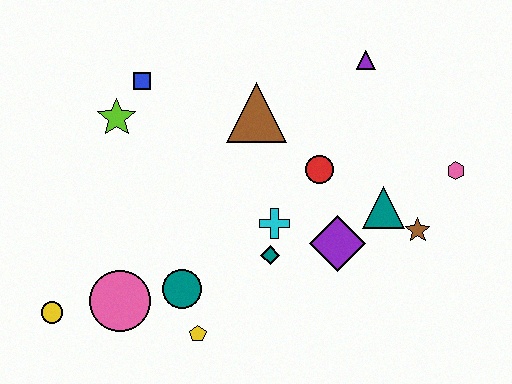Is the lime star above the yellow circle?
Yes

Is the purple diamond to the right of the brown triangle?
Yes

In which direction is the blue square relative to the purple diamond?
The blue square is to the left of the purple diamond.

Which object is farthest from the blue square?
The pink hexagon is farthest from the blue square.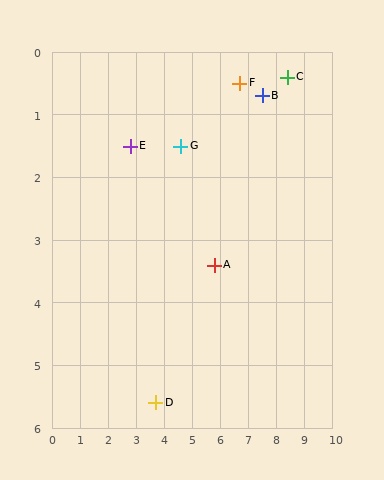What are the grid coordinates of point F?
Point F is at approximately (6.7, 0.5).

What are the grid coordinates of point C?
Point C is at approximately (8.4, 0.4).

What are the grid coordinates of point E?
Point E is at approximately (2.8, 1.5).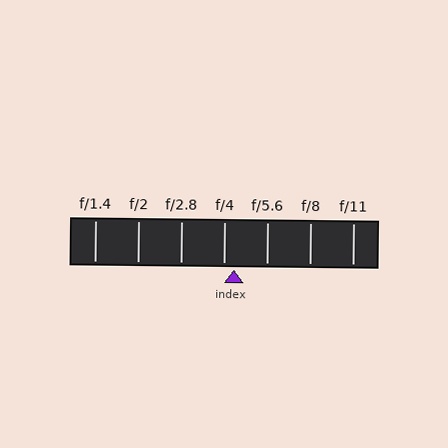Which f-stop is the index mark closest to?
The index mark is closest to f/4.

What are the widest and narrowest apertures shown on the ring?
The widest aperture shown is f/1.4 and the narrowest is f/11.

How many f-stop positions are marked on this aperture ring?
There are 7 f-stop positions marked.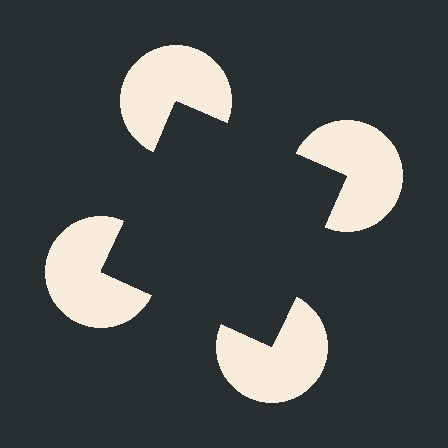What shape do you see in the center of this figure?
An illusory square — its edges are inferred from the aligned wedge cuts in the pac-man discs, not physically drawn.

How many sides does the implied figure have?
4 sides.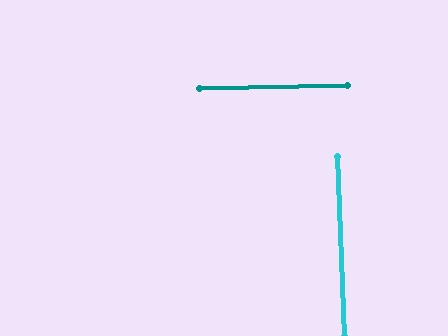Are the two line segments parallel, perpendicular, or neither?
Perpendicular — they meet at approximately 89°.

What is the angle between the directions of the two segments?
Approximately 89 degrees.